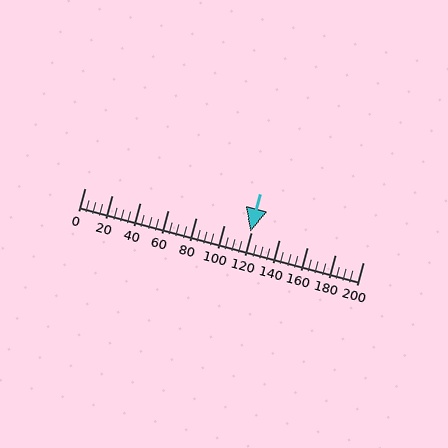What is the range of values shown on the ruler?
The ruler shows values from 0 to 200.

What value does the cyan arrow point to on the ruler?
The cyan arrow points to approximately 119.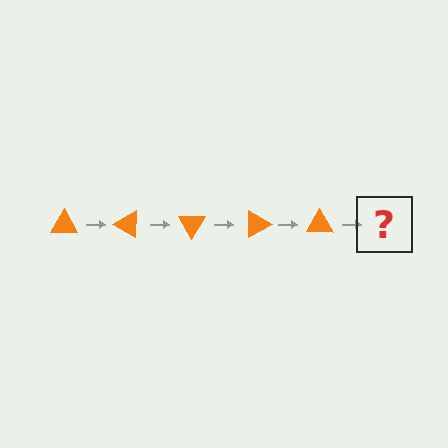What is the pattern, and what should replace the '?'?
The pattern is that the triangle rotates 30 degrees each step. The '?' should be an orange triangle rotated 150 degrees.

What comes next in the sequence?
The next element should be an orange triangle rotated 150 degrees.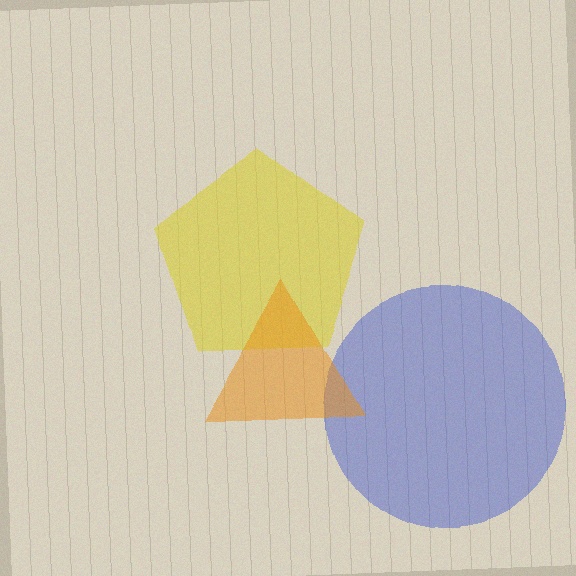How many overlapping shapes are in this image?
There are 3 overlapping shapes in the image.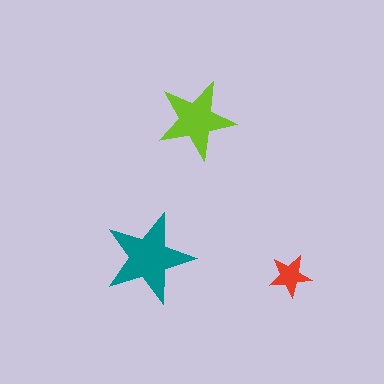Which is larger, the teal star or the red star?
The teal one.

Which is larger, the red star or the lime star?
The lime one.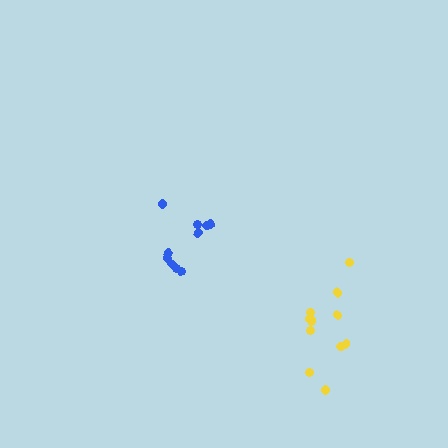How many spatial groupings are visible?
There are 2 spatial groupings.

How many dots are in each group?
Group 1: 11 dots, Group 2: 10 dots (21 total).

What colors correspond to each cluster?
The clusters are colored: yellow, blue.